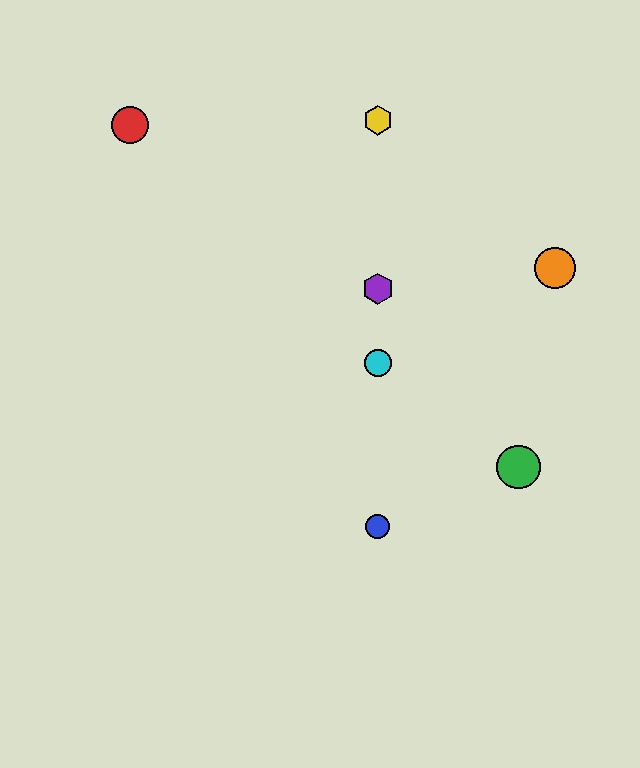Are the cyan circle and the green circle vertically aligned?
No, the cyan circle is at x≈378 and the green circle is at x≈518.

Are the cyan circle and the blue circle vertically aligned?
Yes, both are at x≈378.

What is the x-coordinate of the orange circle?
The orange circle is at x≈555.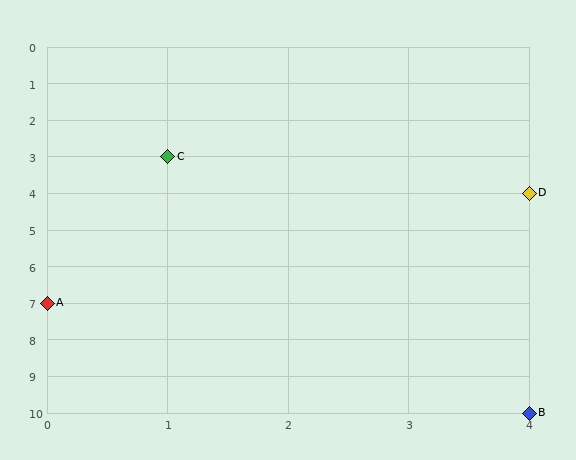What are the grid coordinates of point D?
Point D is at grid coordinates (4, 4).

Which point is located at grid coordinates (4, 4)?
Point D is at (4, 4).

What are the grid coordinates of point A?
Point A is at grid coordinates (0, 7).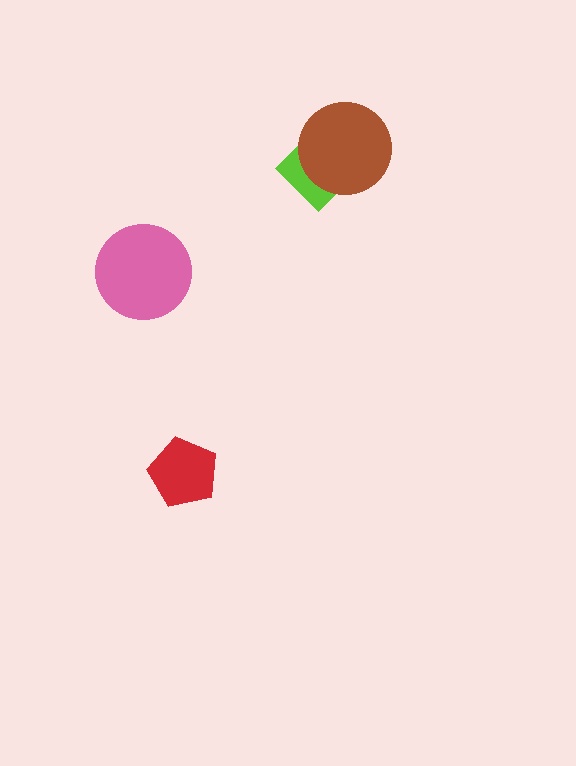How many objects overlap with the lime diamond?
1 object overlaps with the lime diamond.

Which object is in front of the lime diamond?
The brown circle is in front of the lime diamond.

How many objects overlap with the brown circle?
1 object overlaps with the brown circle.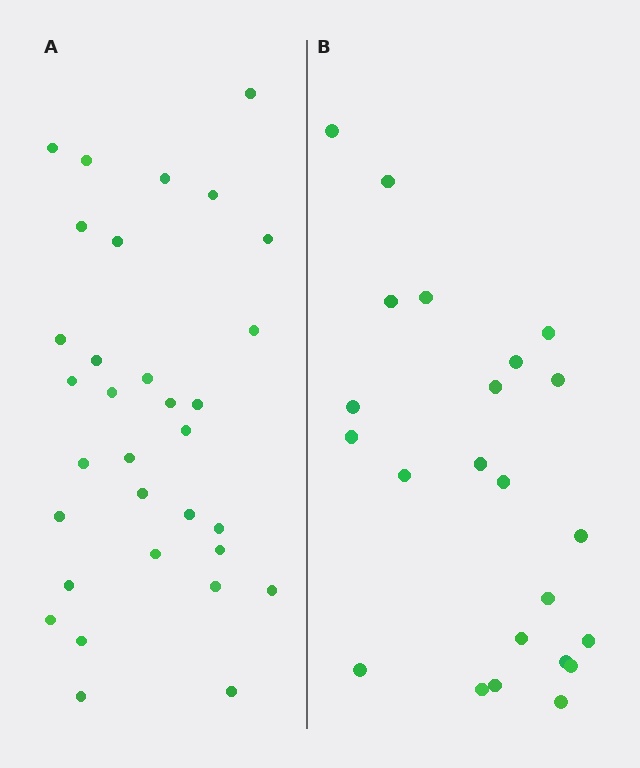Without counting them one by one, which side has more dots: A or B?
Region A (the left region) has more dots.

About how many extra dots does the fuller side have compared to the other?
Region A has roughly 8 or so more dots than region B.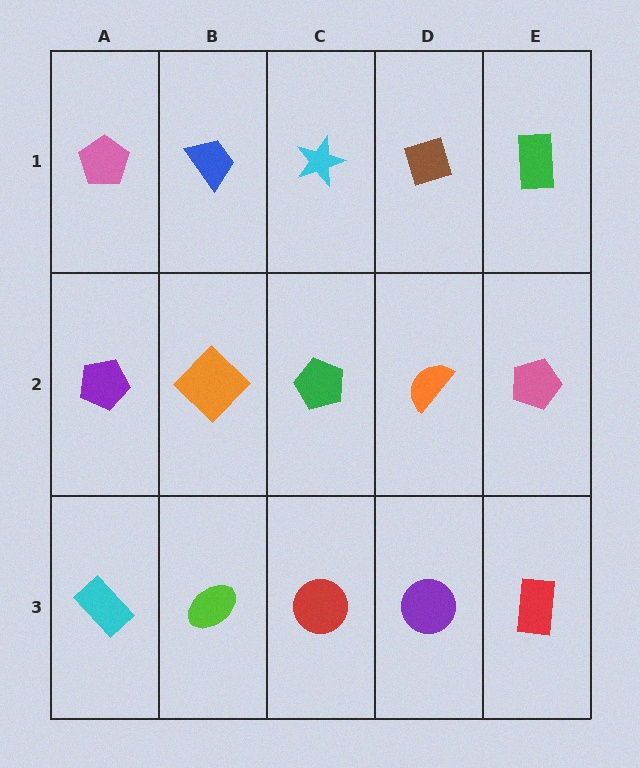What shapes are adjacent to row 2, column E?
A green rectangle (row 1, column E), a red rectangle (row 3, column E), an orange semicircle (row 2, column D).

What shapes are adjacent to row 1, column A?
A purple pentagon (row 2, column A), a blue trapezoid (row 1, column B).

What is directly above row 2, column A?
A pink pentagon.